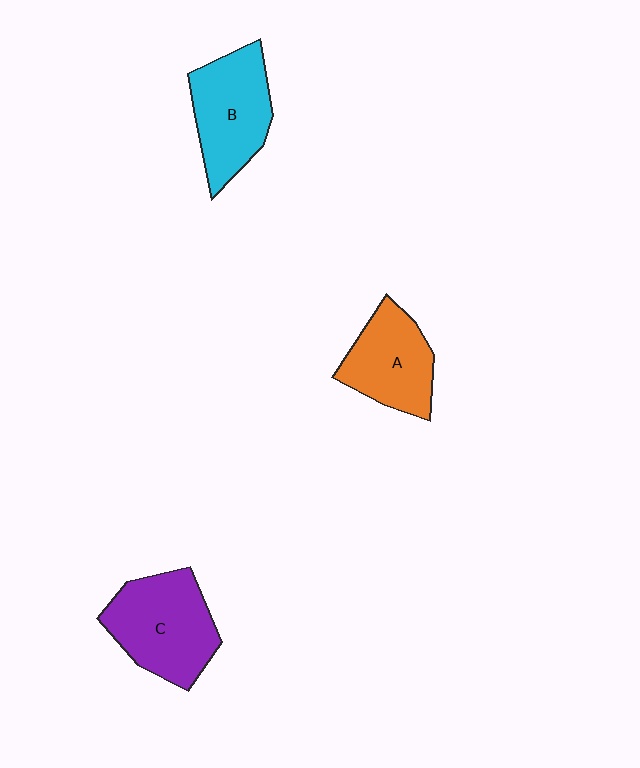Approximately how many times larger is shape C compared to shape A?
Approximately 1.3 times.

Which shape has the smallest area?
Shape A (orange).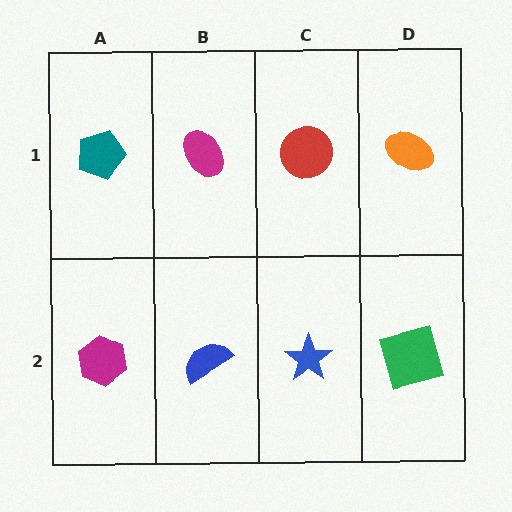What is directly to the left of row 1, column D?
A red circle.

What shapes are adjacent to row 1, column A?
A magenta hexagon (row 2, column A), a magenta ellipse (row 1, column B).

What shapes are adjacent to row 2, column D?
An orange ellipse (row 1, column D), a blue star (row 2, column C).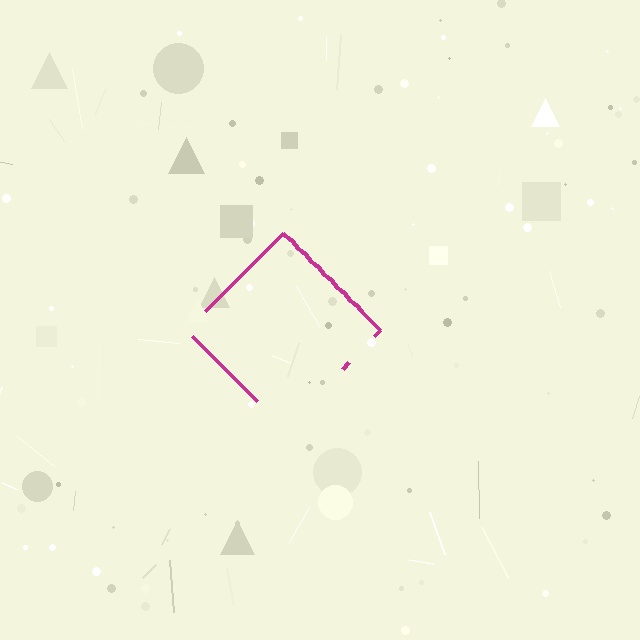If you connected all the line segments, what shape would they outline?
They would outline a diamond.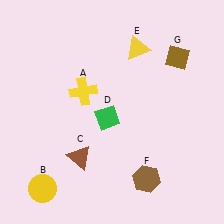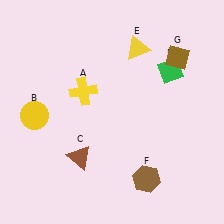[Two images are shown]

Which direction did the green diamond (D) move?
The green diamond (D) moved right.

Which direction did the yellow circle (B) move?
The yellow circle (B) moved up.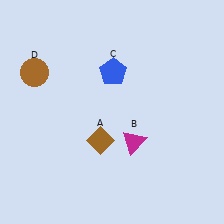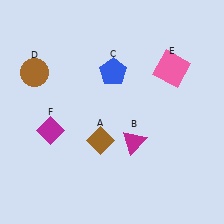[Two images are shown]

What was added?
A pink square (E), a magenta diamond (F) were added in Image 2.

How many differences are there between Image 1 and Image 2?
There are 2 differences between the two images.